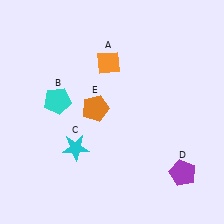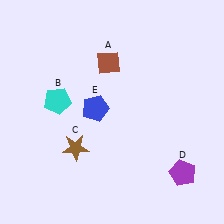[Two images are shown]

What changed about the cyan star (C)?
In Image 1, C is cyan. In Image 2, it changed to brown.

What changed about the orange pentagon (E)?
In Image 1, E is orange. In Image 2, it changed to blue.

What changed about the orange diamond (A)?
In Image 1, A is orange. In Image 2, it changed to brown.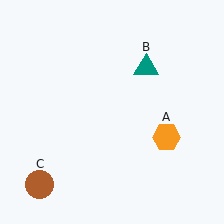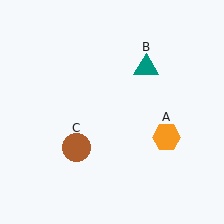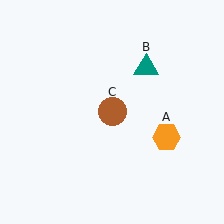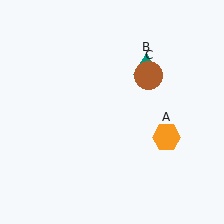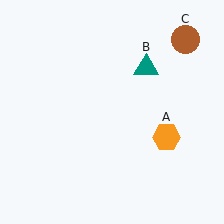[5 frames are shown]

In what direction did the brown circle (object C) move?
The brown circle (object C) moved up and to the right.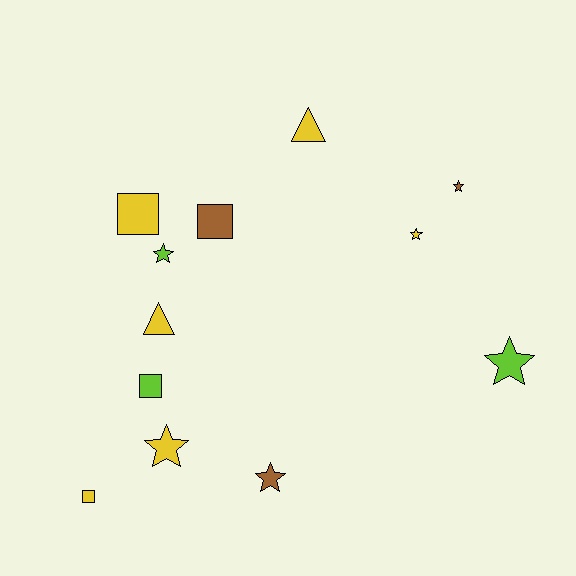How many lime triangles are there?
There are no lime triangles.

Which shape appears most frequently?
Star, with 6 objects.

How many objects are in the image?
There are 12 objects.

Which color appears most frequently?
Yellow, with 6 objects.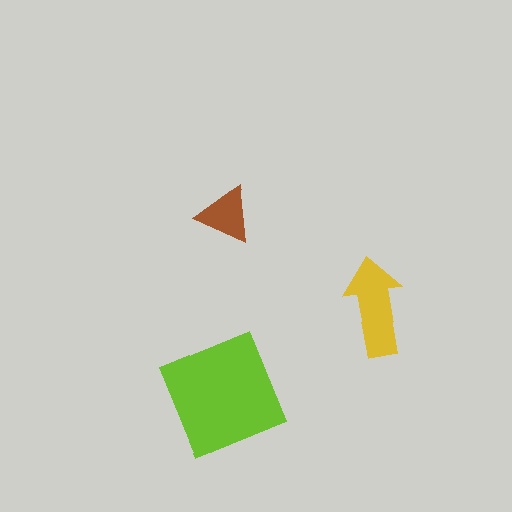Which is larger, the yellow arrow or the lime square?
The lime square.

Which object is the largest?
The lime square.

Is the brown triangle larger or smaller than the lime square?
Smaller.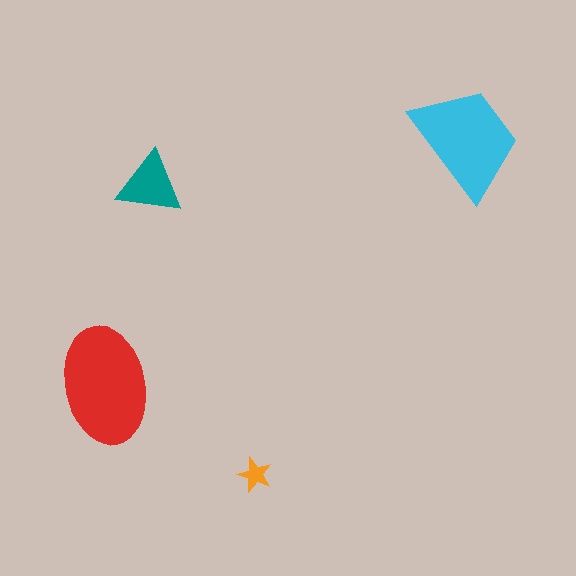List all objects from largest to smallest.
The red ellipse, the cyan trapezoid, the teal triangle, the orange star.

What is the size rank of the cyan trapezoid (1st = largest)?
2nd.